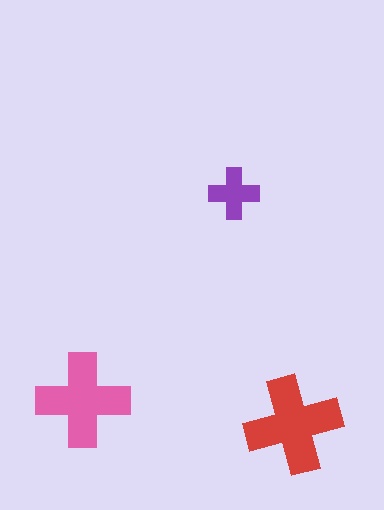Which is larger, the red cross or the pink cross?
The red one.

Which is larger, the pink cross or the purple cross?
The pink one.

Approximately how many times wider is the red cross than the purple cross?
About 2 times wider.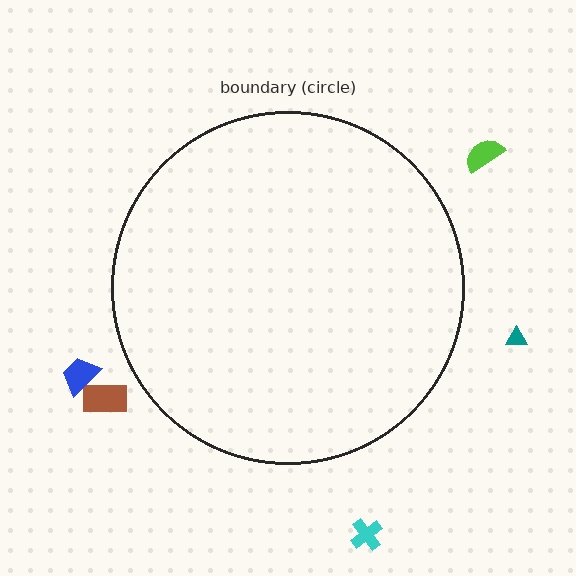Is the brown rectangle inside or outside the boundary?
Outside.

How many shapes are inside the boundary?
0 inside, 5 outside.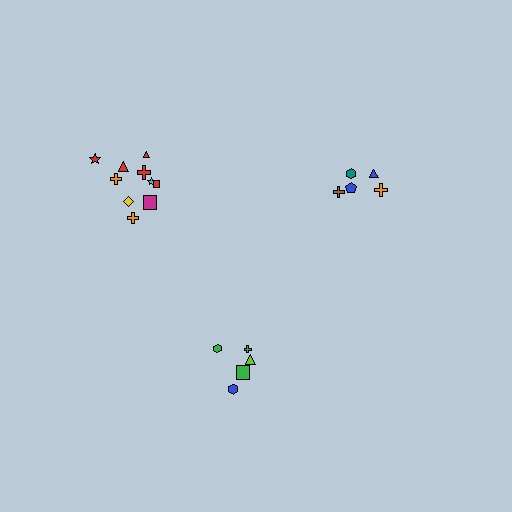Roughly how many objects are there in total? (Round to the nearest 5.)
Roughly 20 objects in total.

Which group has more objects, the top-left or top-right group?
The top-left group.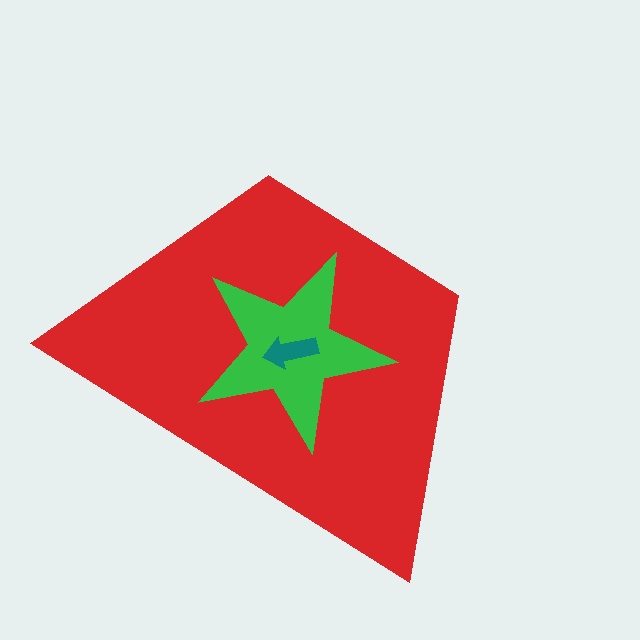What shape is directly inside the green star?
The teal arrow.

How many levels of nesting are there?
3.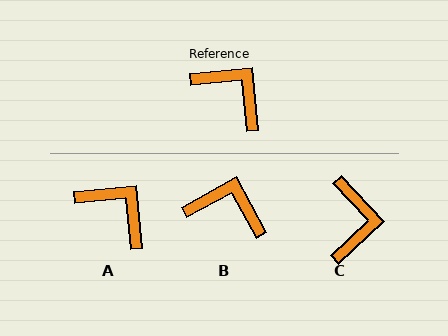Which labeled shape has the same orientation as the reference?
A.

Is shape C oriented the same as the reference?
No, it is off by about 52 degrees.